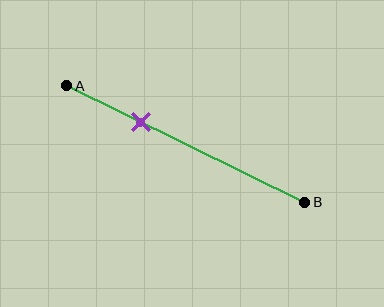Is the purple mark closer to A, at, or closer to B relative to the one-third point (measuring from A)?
The purple mark is approximately at the one-third point of segment AB.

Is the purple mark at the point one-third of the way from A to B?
Yes, the mark is approximately at the one-third point.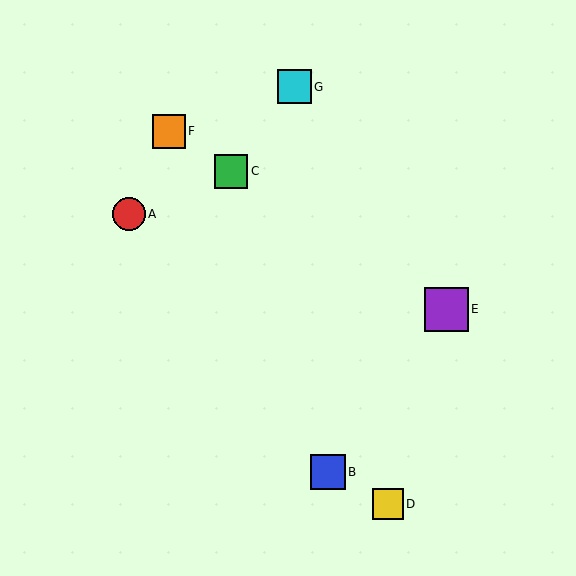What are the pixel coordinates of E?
Object E is at (446, 309).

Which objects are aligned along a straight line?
Objects C, E, F are aligned along a straight line.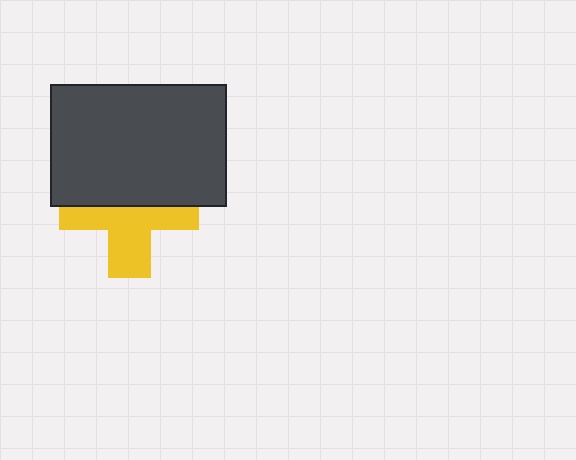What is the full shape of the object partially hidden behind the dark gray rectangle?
The partially hidden object is a yellow cross.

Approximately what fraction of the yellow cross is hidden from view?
Roughly 49% of the yellow cross is hidden behind the dark gray rectangle.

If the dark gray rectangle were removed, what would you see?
You would see the complete yellow cross.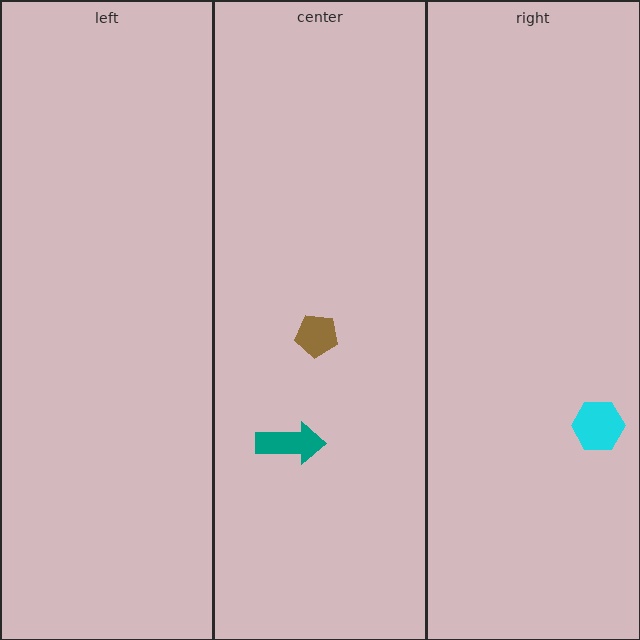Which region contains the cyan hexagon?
The right region.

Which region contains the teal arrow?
The center region.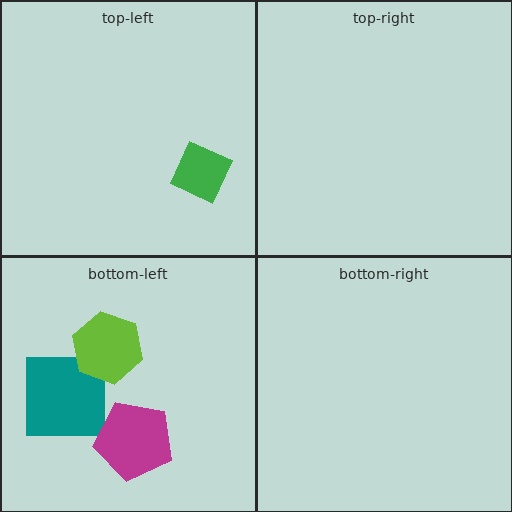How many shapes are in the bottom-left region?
3.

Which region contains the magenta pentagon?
The bottom-left region.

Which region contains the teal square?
The bottom-left region.